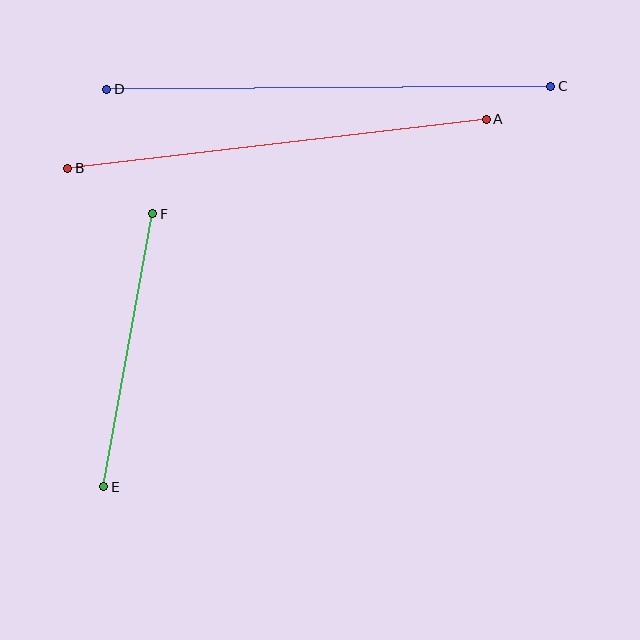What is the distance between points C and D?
The distance is approximately 444 pixels.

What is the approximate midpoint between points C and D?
The midpoint is at approximately (329, 88) pixels.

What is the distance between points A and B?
The distance is approximately 421 pixels.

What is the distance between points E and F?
The distance is approximately 277 pixels.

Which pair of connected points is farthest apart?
Points C and D are farthest apart.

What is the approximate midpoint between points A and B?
The midpoint is at approximately (277, 144) pixels.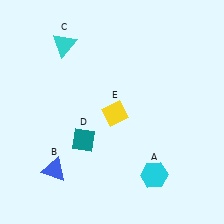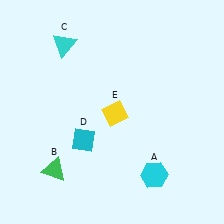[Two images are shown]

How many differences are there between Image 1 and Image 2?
There are 2 differences between the two images.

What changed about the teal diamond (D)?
In Image 1, D is teal. In Image 2, it changed to cyan.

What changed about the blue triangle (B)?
In Image 1, B is blue. In Image 2, it changed to green.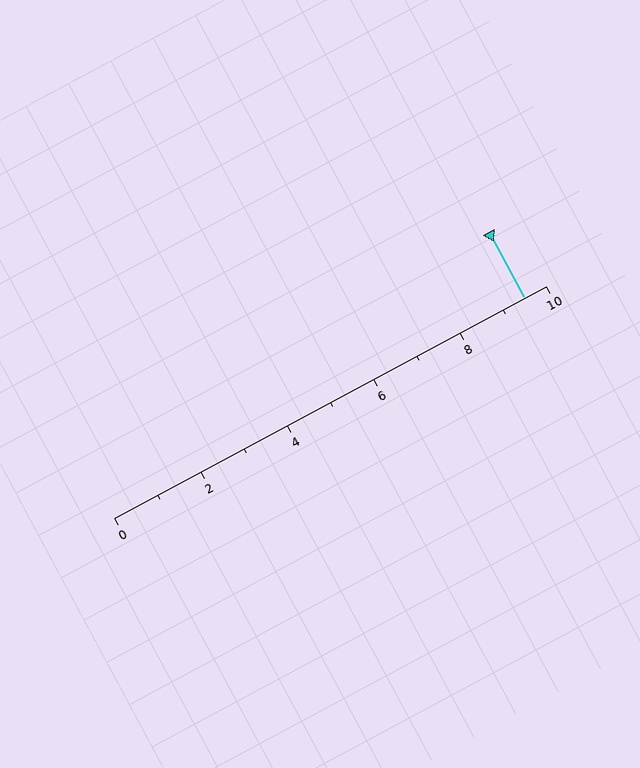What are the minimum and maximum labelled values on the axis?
The axis runs from 0 to 10.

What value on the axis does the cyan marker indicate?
The marker indicates approximately 9.5.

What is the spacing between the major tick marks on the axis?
The major ticks are spaced 2 apart.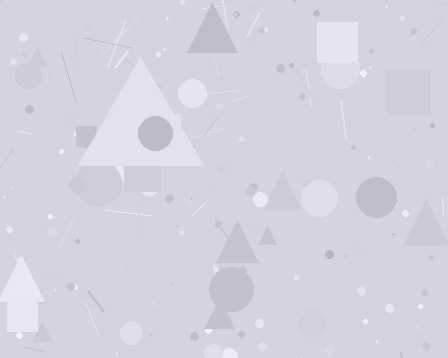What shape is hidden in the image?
A triangle is hidden in the image.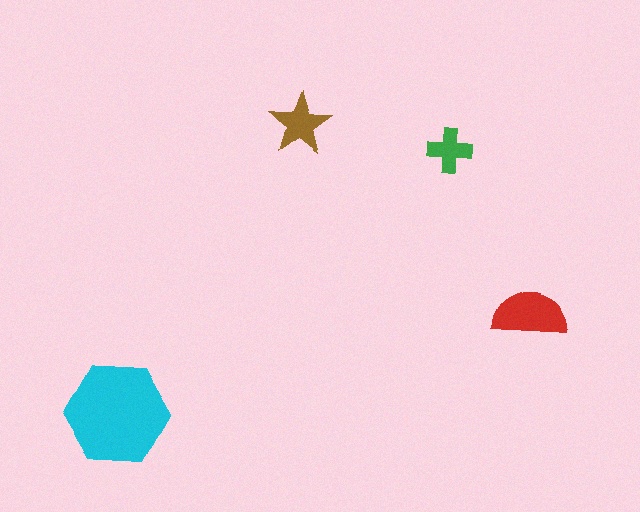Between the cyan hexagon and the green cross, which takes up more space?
The cyan hexagon.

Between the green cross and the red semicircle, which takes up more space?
The red semicircle.